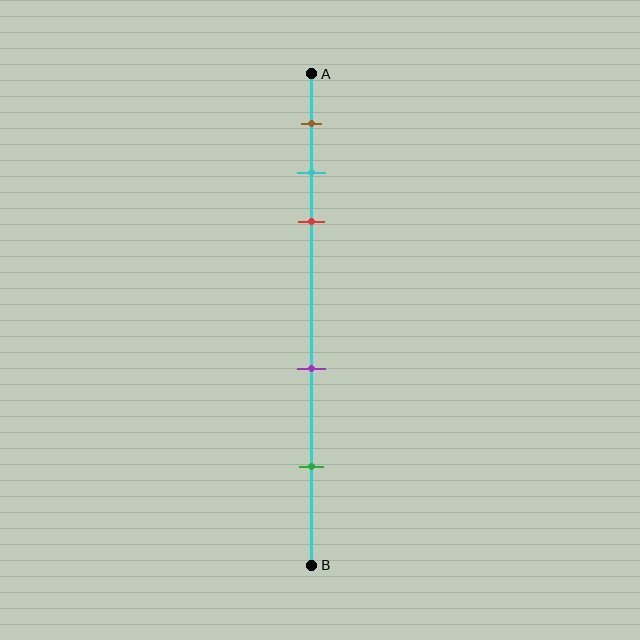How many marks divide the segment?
There are 5 marks dividing the segment.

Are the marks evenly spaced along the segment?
No, the marks are not evenly spaced.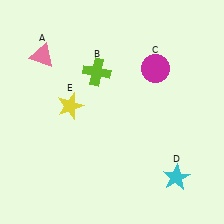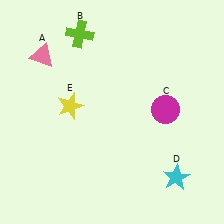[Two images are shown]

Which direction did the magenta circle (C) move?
The magenta circle (C) moved down.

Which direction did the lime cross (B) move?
The lime cross (B) moved up.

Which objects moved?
The objects that moved are: the lime cross (B), the magenta circle (C).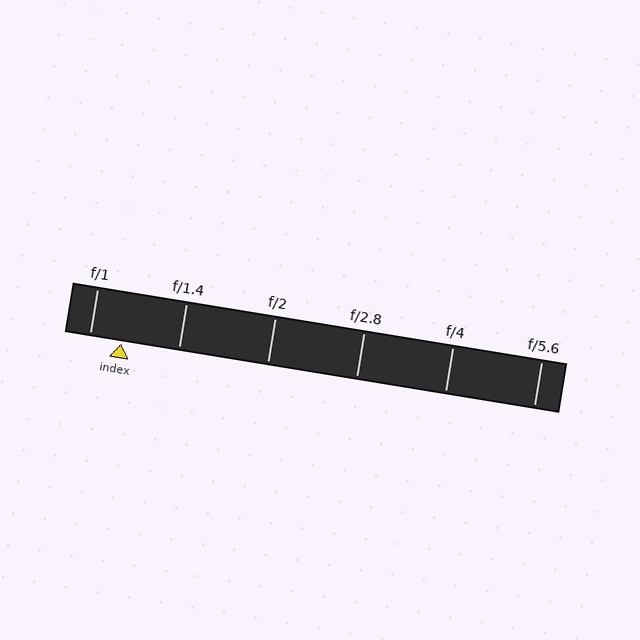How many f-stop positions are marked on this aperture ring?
There are 6 f-stop positions marked.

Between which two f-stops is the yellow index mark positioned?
The index mark is between f/1 and f/1.4.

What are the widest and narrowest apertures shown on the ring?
The widest aperture shown is f/1 and the narrowest is f/5.6.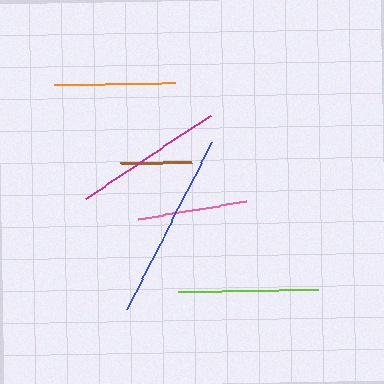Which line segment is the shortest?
The brown line is the shortest at approximately 70 pixels.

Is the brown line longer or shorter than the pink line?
The pink line is longer than the brown line.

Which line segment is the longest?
The blue line is the longest at approximately 189 pixels.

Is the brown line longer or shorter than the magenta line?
The magenta line is longer than the brown line.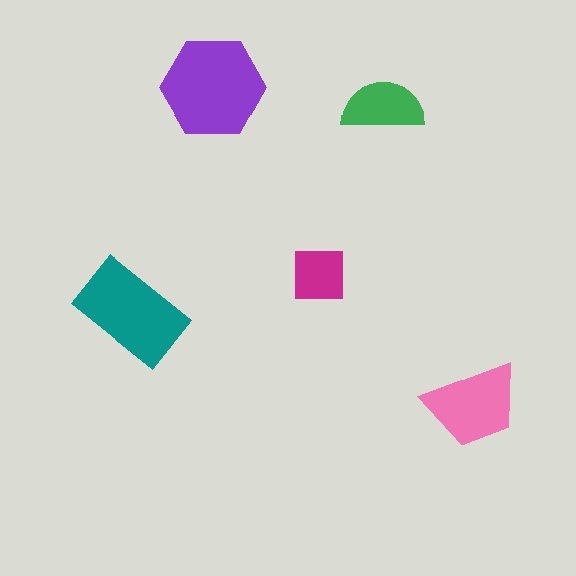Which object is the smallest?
The magenta square.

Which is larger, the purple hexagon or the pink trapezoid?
The purple hexagon.